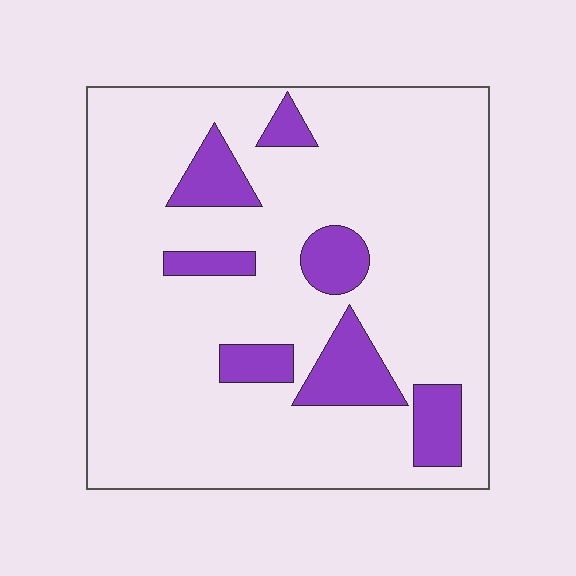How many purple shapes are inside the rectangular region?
7.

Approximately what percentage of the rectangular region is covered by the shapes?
Approximately 15%.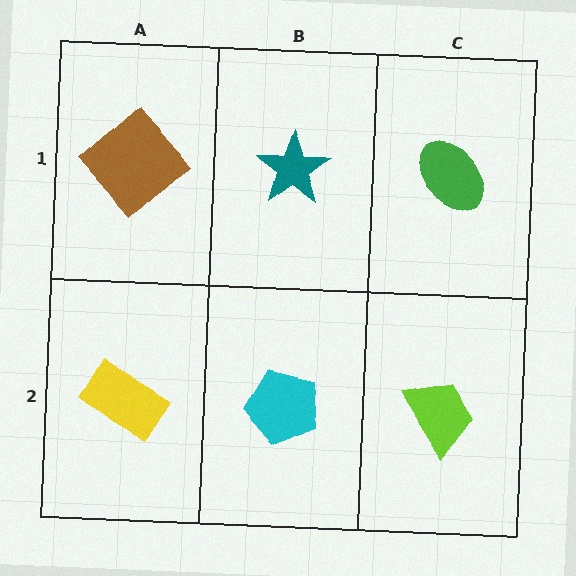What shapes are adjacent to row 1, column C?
A lime trapezoid (row 2, column C), a teal star (row 1, column B).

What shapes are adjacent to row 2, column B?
A teal star (row 1, column B), a yellow rectangle (row 2, column A), a lime trapezoid (row 2, column C).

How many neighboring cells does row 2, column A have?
2.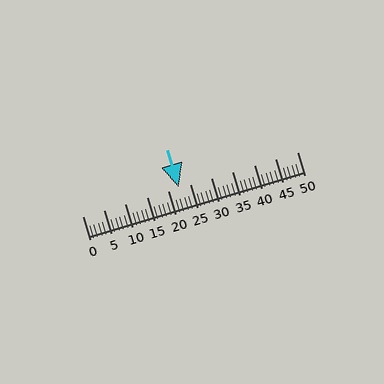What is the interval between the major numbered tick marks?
The major tick marks are spaced 5 units apart.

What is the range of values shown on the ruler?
The ruler shows values from 0 to 50.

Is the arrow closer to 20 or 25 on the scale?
The arrow is closer to 25.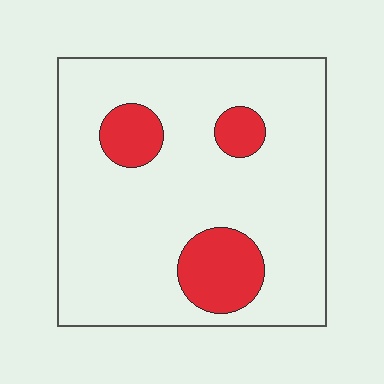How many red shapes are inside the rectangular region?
3.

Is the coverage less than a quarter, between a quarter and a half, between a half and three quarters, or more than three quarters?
Less than a quarter.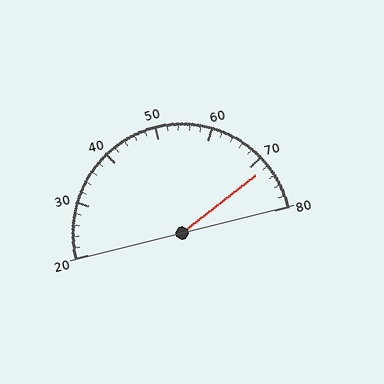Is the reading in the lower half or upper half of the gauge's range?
The reading is in the upper half of the range (20 to 80).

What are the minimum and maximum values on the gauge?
The gauge ranges from 20 to 80.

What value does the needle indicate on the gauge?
The needle indicates approximately 72.